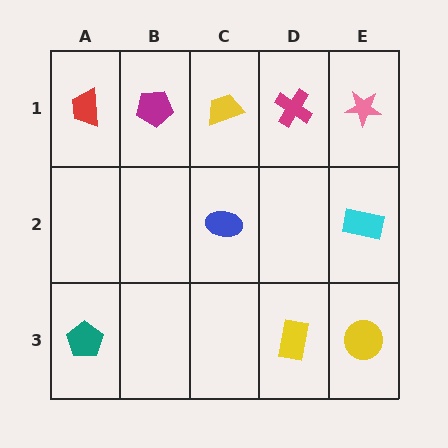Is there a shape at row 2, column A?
No, that cell is empty.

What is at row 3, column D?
A yellow rectangle.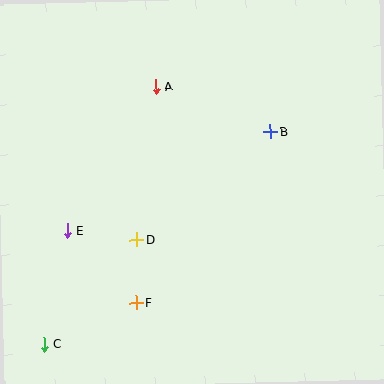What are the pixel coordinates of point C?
Point C is at (44, 344).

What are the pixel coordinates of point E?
Point E is at (67, 231).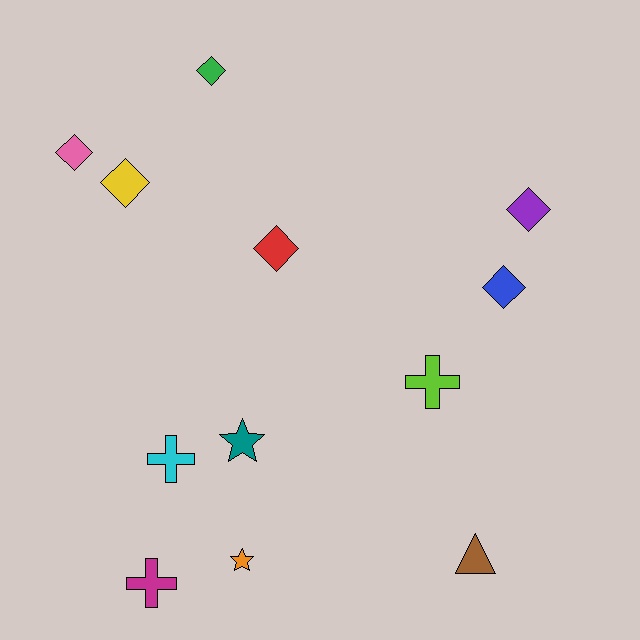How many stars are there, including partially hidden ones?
There are 2 stars.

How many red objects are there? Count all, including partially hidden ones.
There is 1 red object.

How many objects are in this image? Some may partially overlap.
There are 12 objects.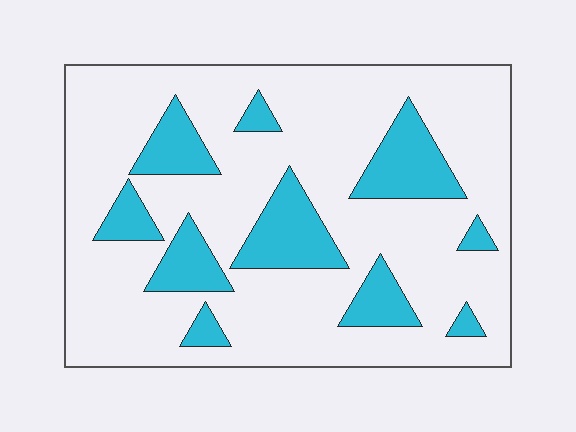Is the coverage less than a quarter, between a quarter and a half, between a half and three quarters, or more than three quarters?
Less than a quarter.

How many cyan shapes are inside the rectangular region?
10.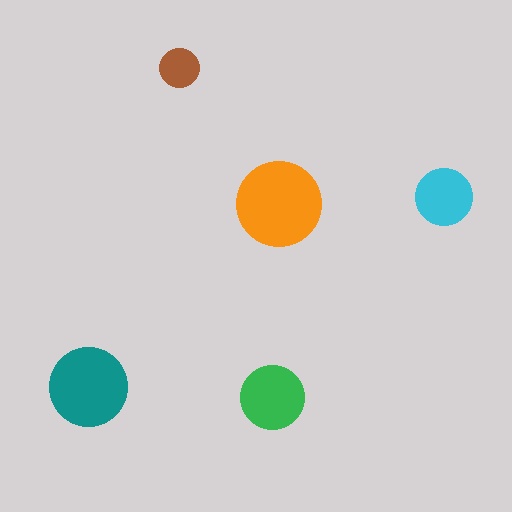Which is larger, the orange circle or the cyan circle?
The orange one.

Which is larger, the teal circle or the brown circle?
The teal one.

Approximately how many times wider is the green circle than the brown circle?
About 1.5 times wider.